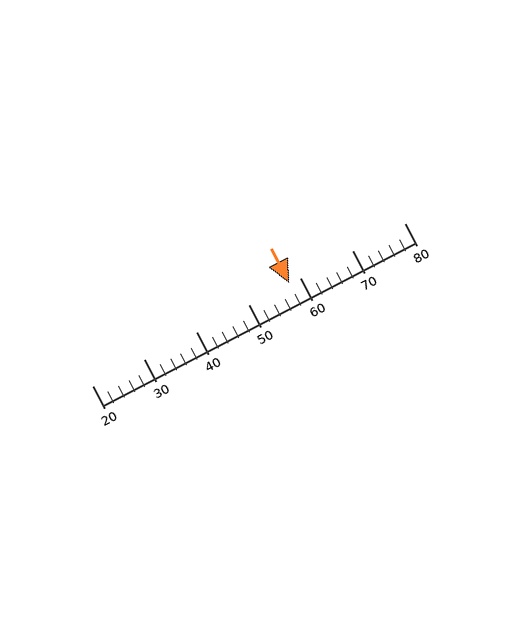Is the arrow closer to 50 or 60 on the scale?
The arrow is closer to 60.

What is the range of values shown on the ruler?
The ruler shows values from 20 to 80.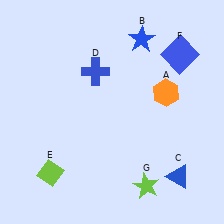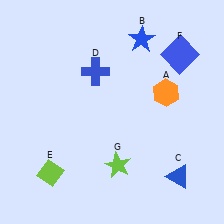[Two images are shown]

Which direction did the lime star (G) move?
The lime star (G) moved left.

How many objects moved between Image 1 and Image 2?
1 object moved between the two images.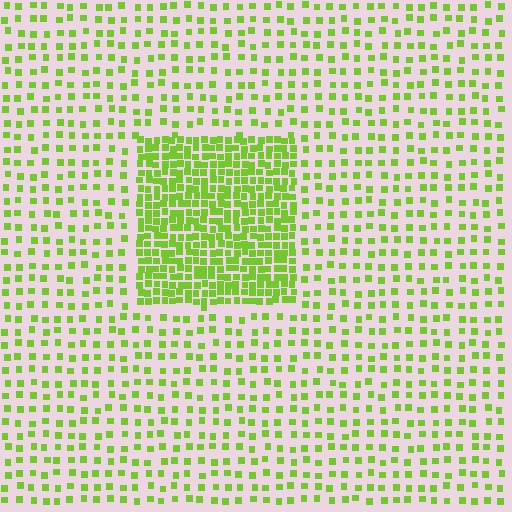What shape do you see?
I see a rectangle.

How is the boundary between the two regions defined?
The boundary is defined by a change in element density (approximately 2.6x ratio). All elements are the same color, size, and shape.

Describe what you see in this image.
The image contains small lime elements arranged at two different densities. A rectangle-shaped region is visible where the elements are more densely packed than the surrounding area.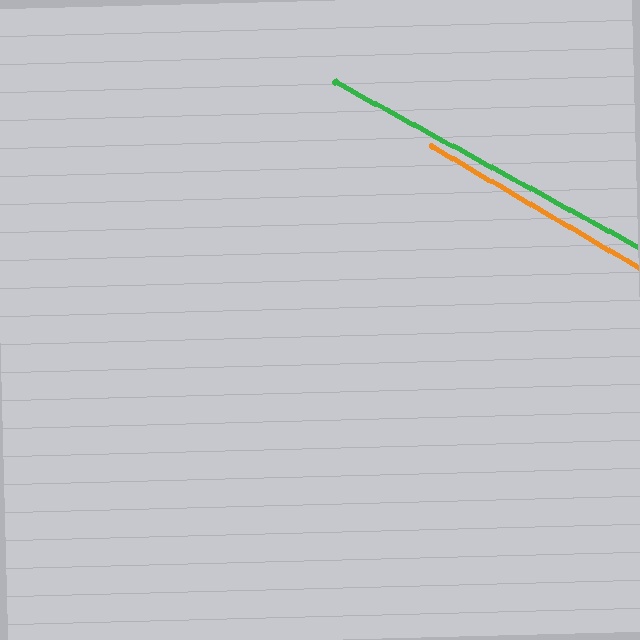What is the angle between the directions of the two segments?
Approximately 2 degrees.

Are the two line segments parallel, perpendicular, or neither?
Parallel — their directions differ by only 1.7°.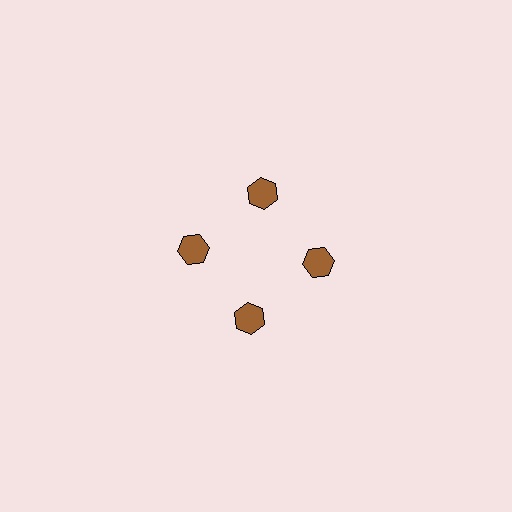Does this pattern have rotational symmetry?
Yes, this pattern has 4-fold rotational symmetry. It looks the same after rotating 90 degrees around the center.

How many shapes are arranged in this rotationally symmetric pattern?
There are 4 shapes, arranged in 4 groups of 1.